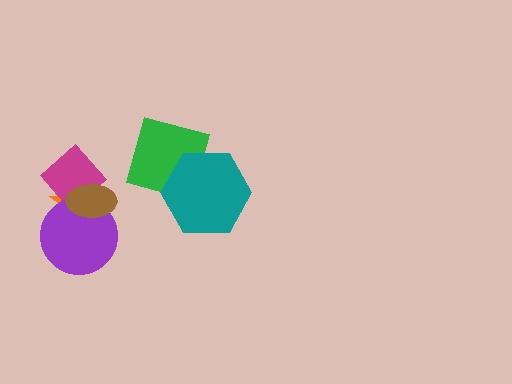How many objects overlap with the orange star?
3 objects overlap with the orange star.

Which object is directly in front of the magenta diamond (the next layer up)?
The purple circle is directly in front of the magenta diamond.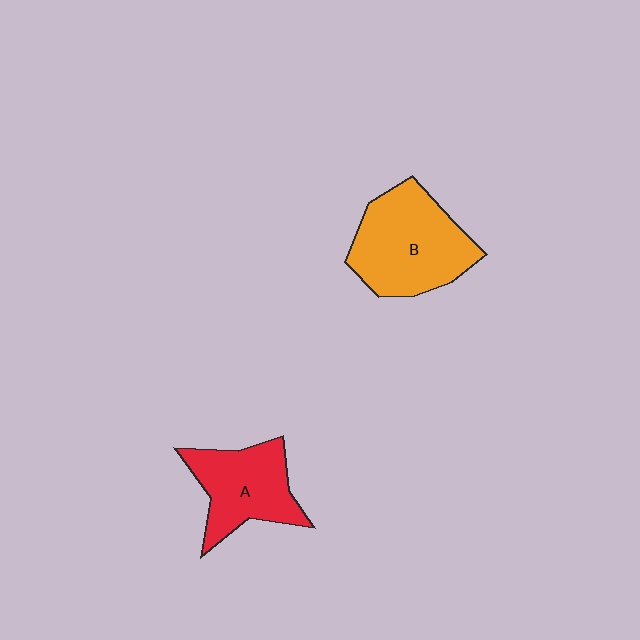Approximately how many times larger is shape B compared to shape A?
Approximately 1.3 times.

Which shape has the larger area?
Shape B (orange).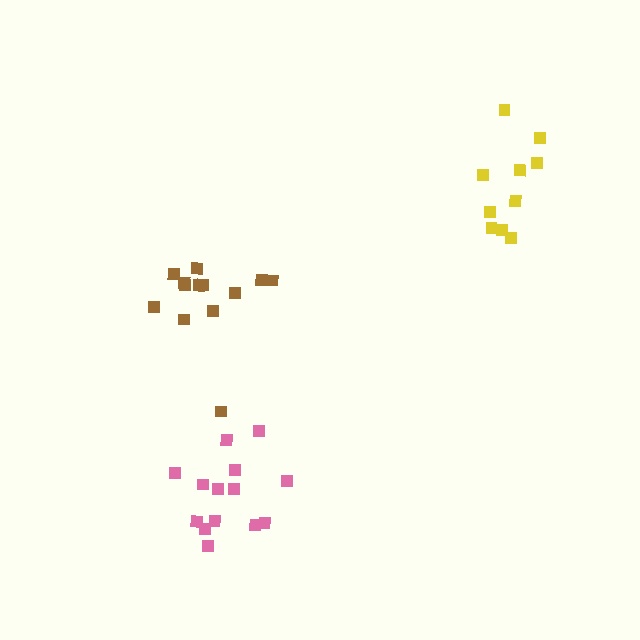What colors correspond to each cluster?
The clusters are colored: brown, yellow, pink.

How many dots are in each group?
Group 1: 13 dots, Group 2: 10 dots, Group 3: 14 dots (37 total).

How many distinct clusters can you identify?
There are 3 distinct clusters.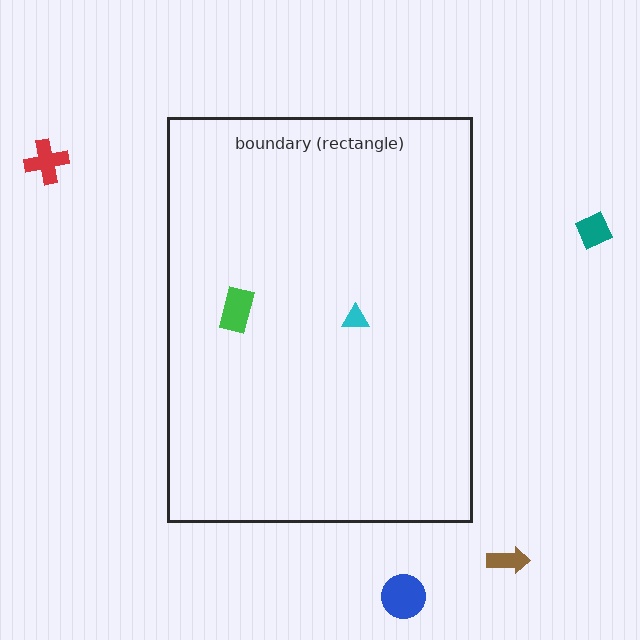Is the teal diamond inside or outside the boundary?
Outside.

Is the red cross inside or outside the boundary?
Outside.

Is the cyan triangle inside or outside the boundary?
Inside.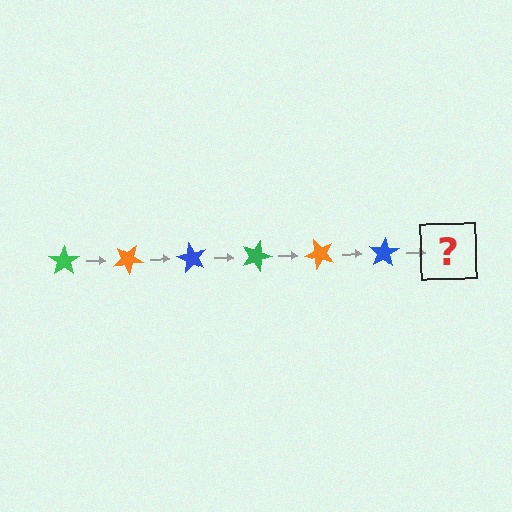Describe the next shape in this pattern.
It should be a green star, rotated 180 degrees from the start.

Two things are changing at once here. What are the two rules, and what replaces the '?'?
The two rules are that it rotates 30 degrees each step and the color cycles through green, orange, and blue. The '?' should be a green star, rotated 180 degrees from the start.